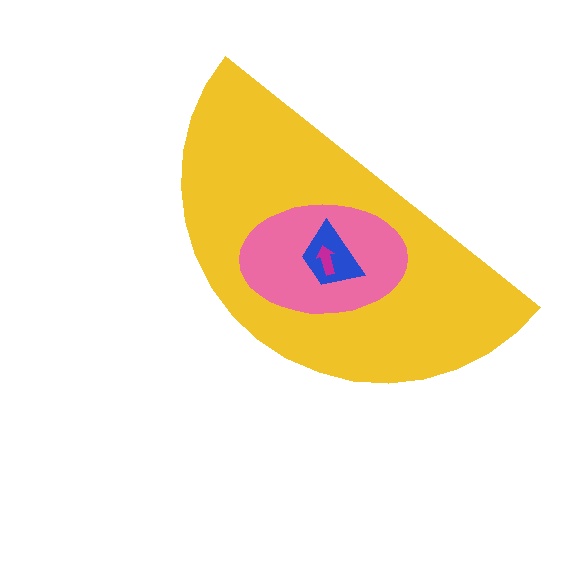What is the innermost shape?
The magenta arrow.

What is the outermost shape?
The yellow semicircle.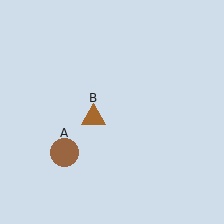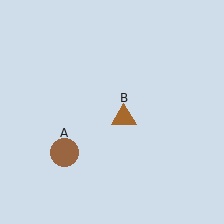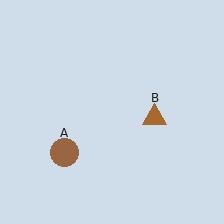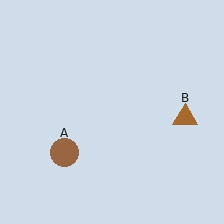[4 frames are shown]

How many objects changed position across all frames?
1 object changed position: brown triangle (object B).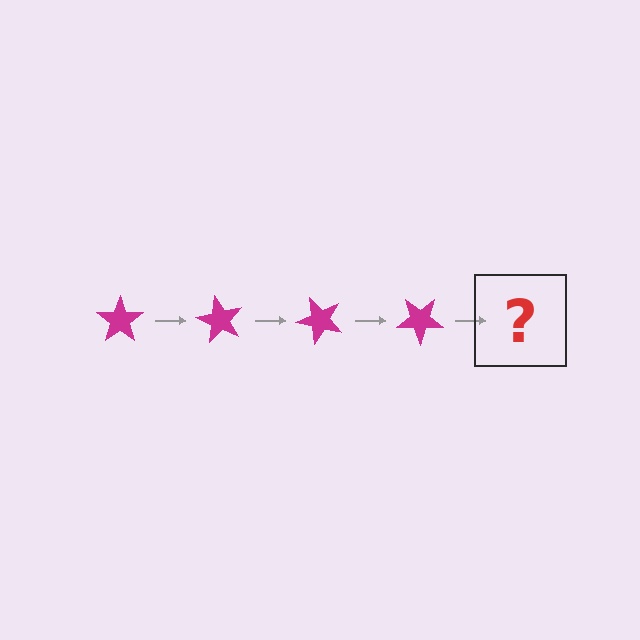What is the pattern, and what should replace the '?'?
The pattern is that the star rotates 60 degrees each step. The '?' should be a magenta star rotated 240 degrees.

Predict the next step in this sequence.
The next step is a magenta star rotated 240 degrees.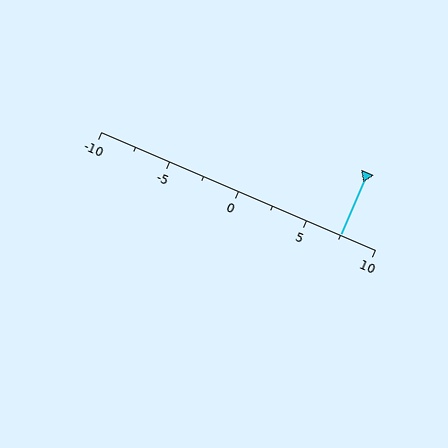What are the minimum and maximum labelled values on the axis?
The axis runs from -10 to 10.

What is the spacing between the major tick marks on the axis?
The major ticks are spaced 5 apart.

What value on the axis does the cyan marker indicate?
The marker indicates approximately 7.5.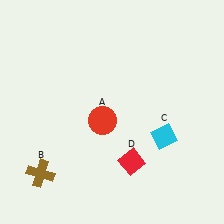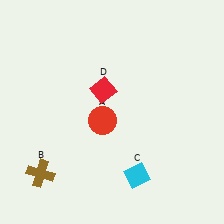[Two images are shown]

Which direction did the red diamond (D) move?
The red diamond (D) moved up.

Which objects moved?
The objects that moved are: the cyan diamond (C), the red diamond (D).